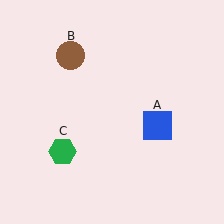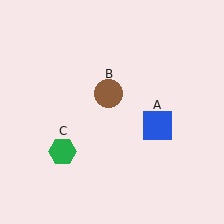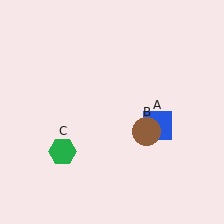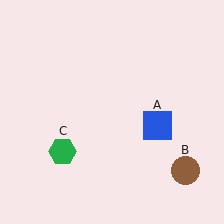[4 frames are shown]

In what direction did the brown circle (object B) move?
The brown circle (object B) moved down and to the right.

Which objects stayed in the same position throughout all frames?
Blue square (object A) and green hexagon (object C) remained stationary.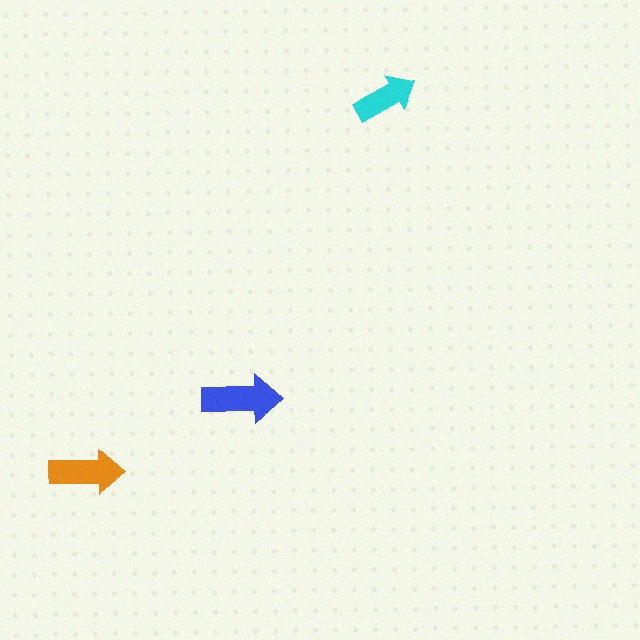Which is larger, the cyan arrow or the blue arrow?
The blue one.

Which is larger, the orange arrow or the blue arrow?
The blue one.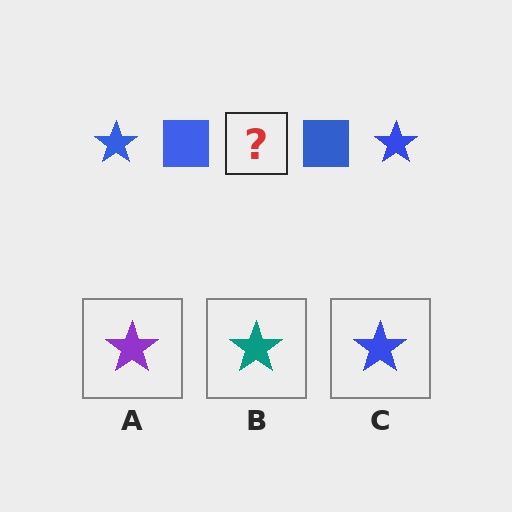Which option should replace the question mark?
Option C.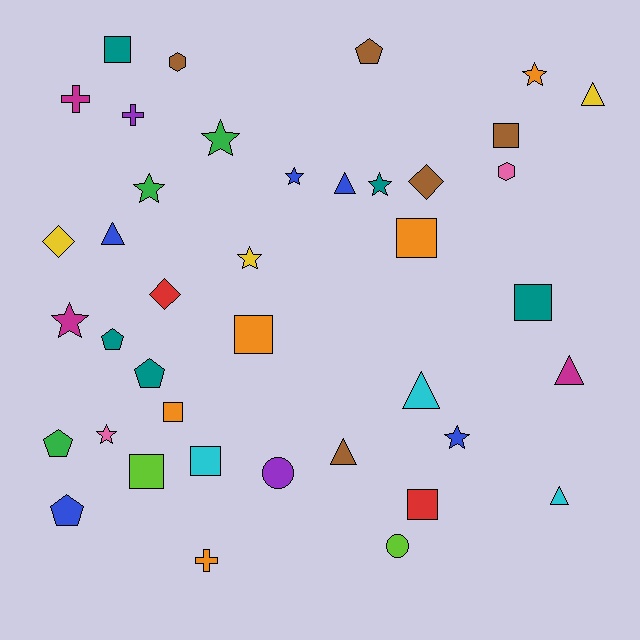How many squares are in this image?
There are 9 squares.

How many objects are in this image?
There are 40 objects.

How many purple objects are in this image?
There are 2 purple objects.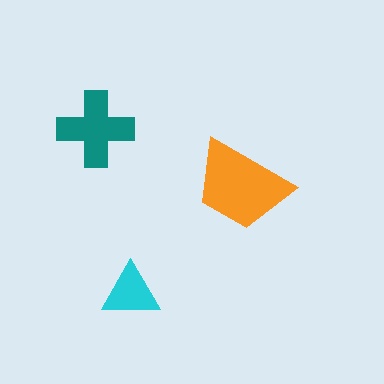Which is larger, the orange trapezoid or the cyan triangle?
The orange trapezoid.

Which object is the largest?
The orange trapezoid.